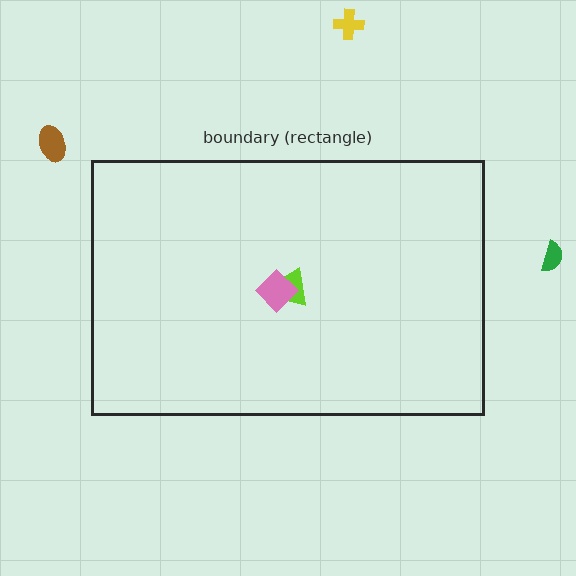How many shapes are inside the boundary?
2 inside, 3 outside.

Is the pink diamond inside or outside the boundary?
Inside.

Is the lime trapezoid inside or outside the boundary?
Inside.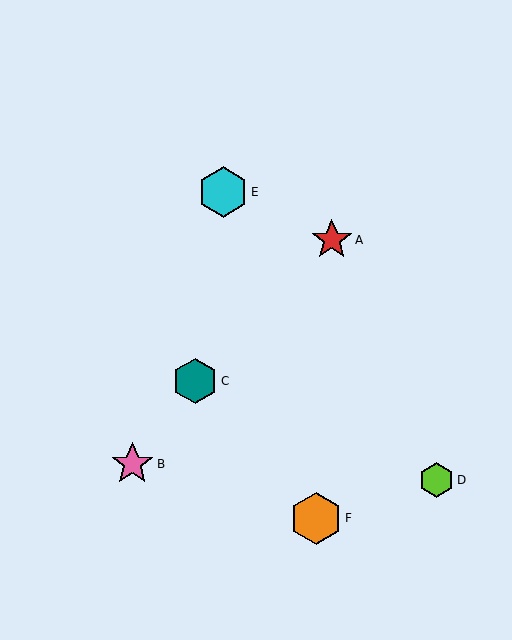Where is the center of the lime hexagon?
The center of the lime hexagon is at (437, 480).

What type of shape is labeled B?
Shape B is a pink star.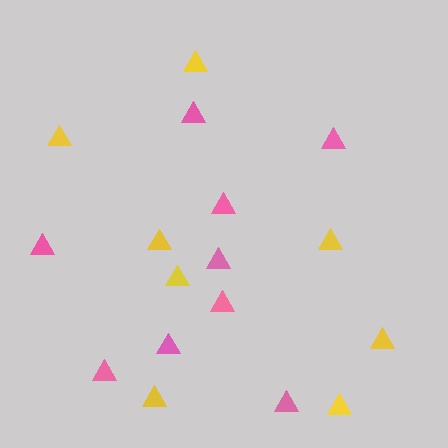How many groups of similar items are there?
There are 2 groups: one group of pink triangles (9) and one group of yellow triangles (8).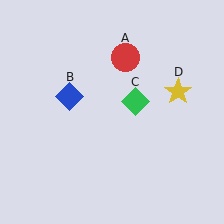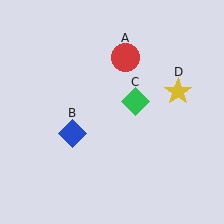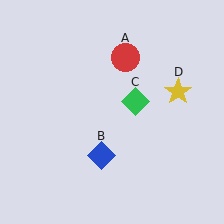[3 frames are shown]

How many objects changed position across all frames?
1 object changed position: blue diamond (object B).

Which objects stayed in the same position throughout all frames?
Red circle (object A) and green diamond (object C) and yellow star (object D) remained stationary.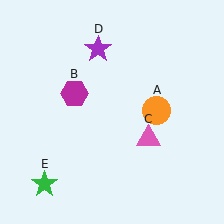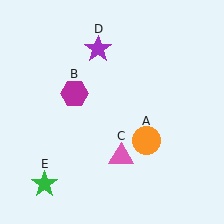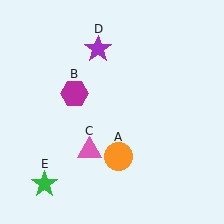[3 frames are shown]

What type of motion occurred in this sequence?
The orange circle (object A), pink triangle (object C) rotated clockwise around the center of the scene.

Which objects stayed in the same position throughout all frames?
Magenta hexagon (object B) and purple star (object D) and green star (object E) remained stationary.